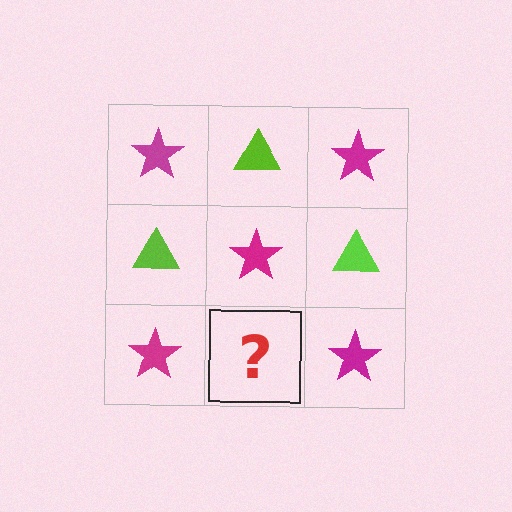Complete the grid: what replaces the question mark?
The question mark should be replaced with a lime triangle.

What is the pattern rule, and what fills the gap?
The rule is that it alternates magenta star and lime triangle in a checkerboard pattern. The gap should be filled with a lime triangle.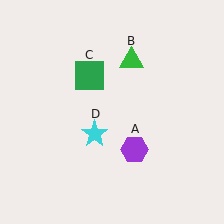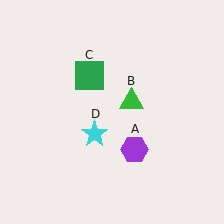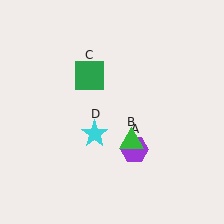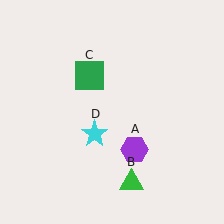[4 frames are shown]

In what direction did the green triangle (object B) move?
The green triangle (object B) moved down.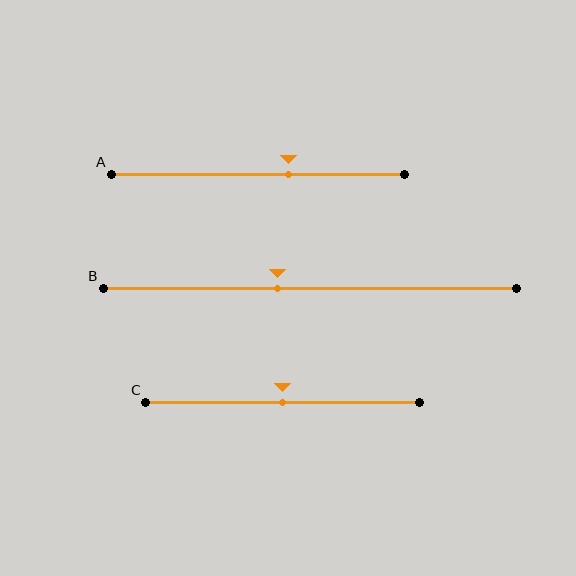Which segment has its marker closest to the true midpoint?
Segment C has its marker closest to the true midpoint.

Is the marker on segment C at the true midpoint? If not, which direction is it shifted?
Yes, the marker on segment C is at the true midpoint.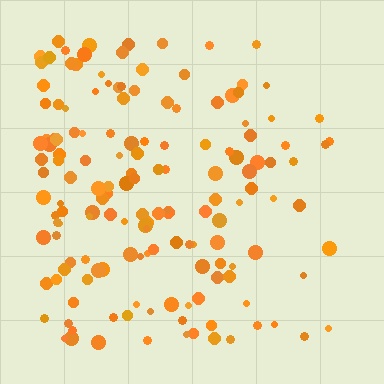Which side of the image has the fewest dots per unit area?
The right.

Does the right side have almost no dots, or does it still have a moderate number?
Still a moderate number, just noticeably fewer than the left.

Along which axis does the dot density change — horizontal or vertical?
Horizontal.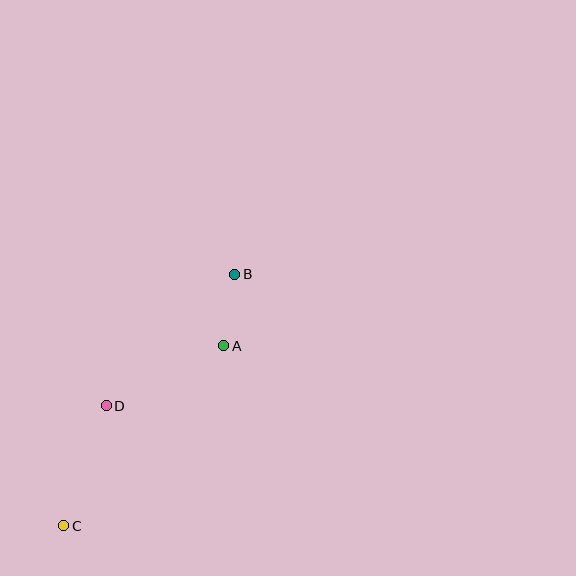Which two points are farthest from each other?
Points B and C are farthest from each other.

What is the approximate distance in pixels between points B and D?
The distance between B and D is approximately 184 pixels.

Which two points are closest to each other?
Points A and B are closest to each other.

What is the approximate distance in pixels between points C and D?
The distance between C and D is approximately 127 pixels.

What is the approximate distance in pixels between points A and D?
The distance between A and D is approximately 132 pixels.